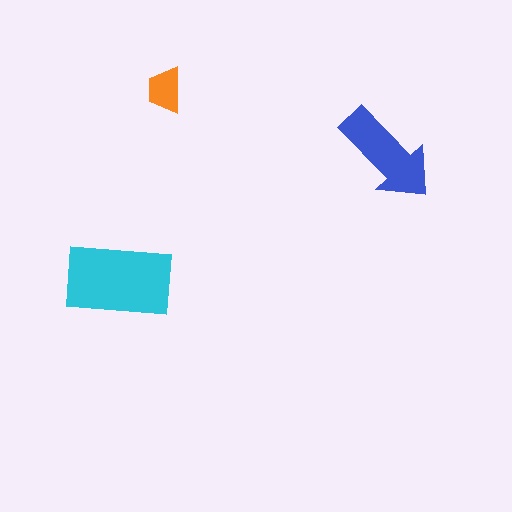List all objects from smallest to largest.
The orange trapezoid, the blue arrow, the cyan rectangle.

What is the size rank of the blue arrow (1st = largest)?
2nd.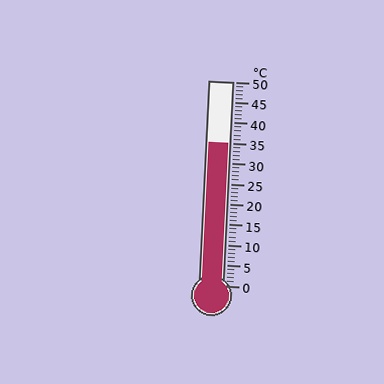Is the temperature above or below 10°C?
The temperature is above 10°C.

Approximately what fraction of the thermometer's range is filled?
The thermometer is filled to approximately 70% of its range.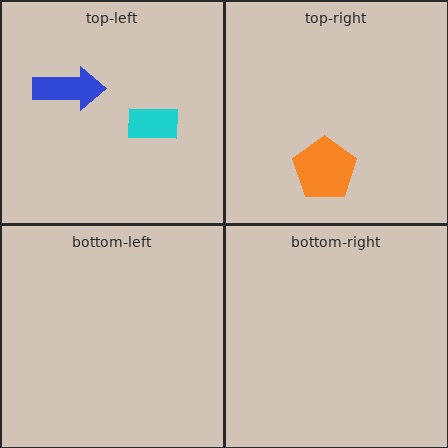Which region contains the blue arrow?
The top-left region.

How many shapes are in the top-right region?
1.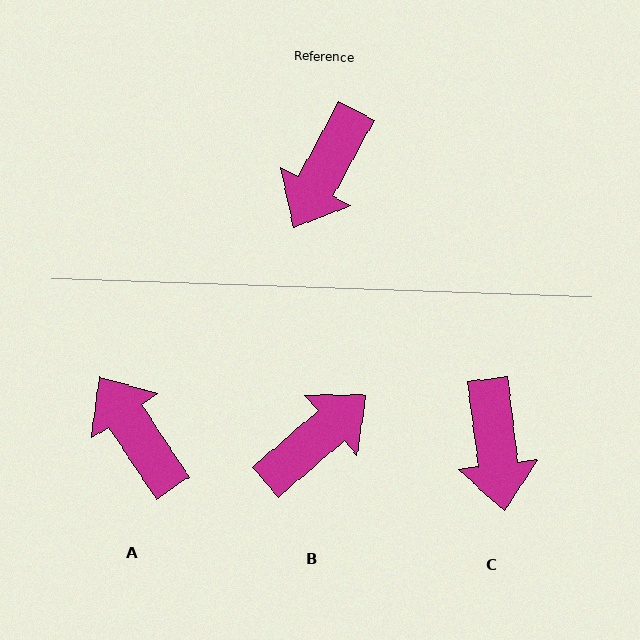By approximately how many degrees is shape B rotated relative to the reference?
Approximately 159 degrees counter-clockwise.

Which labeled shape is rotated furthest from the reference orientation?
B, about 159 degrees away.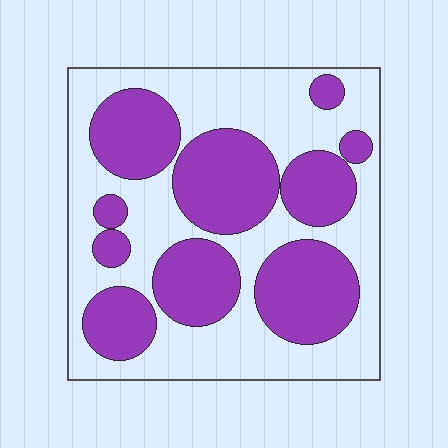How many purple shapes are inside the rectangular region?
10.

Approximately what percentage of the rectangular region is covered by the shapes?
Approximately 45%.